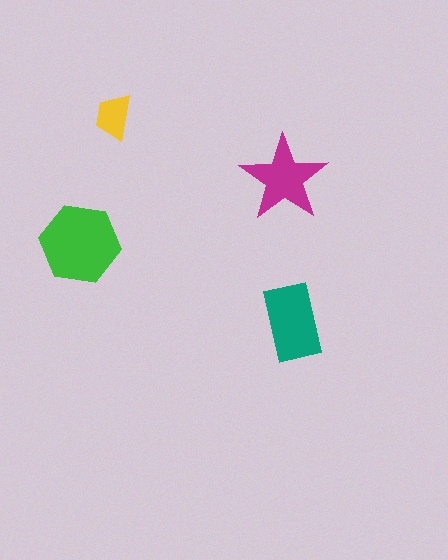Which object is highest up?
The yellow trapezoid is topmost.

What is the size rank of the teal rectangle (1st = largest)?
2nd.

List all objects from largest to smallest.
The green hexagon, the teal rectangle, the magenta star, the yellow trapezoid.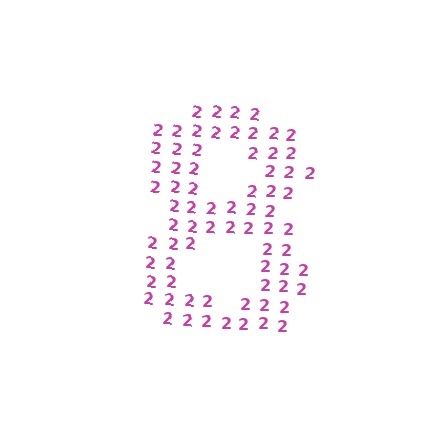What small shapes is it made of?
It is made of small digit 2's.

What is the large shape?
The large shape is the digit 8.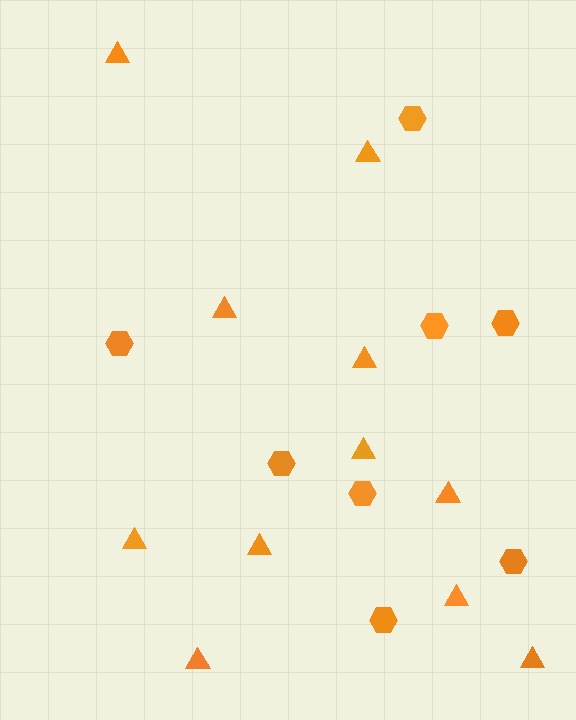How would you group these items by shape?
There are 2 groups: one group of hexagons (8) and one group of triangles (11).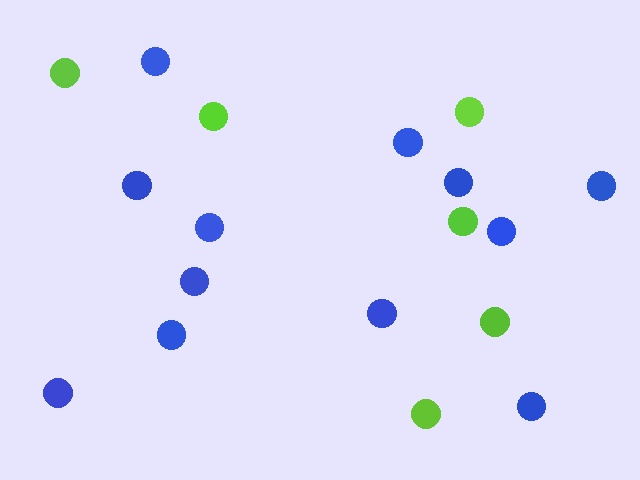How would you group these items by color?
There are 2 groups: one group of lime circles (6) and one group of blue circles (12).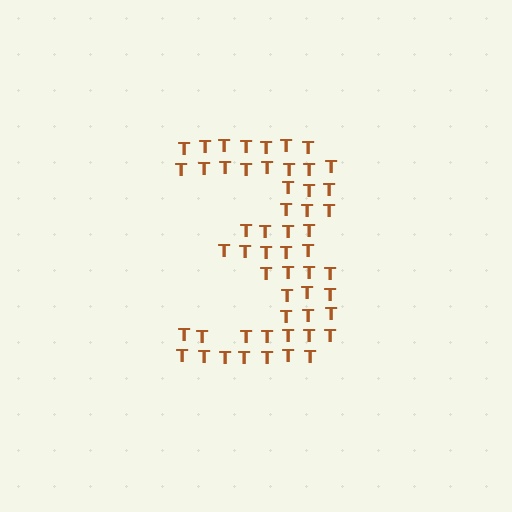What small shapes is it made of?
It is made of small letter T's.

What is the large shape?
The large shape is the digit 3.